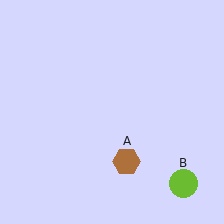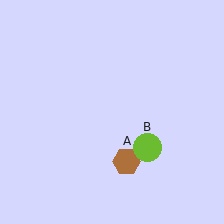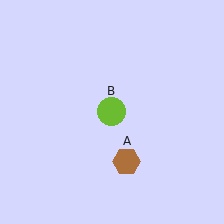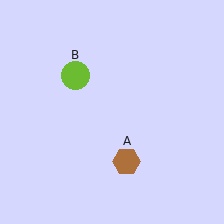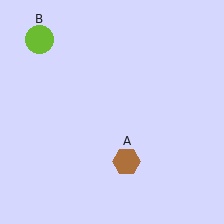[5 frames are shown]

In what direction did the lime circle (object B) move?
The lime circle (object B) moved up and to the left.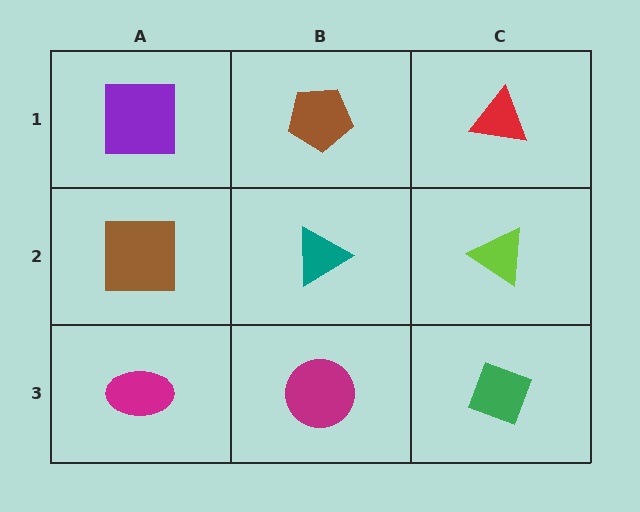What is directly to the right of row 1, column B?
A red triangle.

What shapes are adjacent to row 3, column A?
A brown square (row 2, column A), a magenta circle (row 3, column B).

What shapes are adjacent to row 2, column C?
A red triangle (row 1, column C), a green diamond (row 3, column C), a teal triangle (row 2, column B).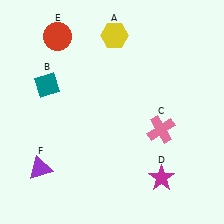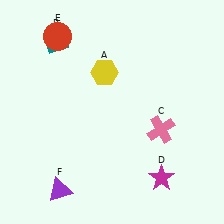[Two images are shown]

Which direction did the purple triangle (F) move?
The purple triangle (F) moved down.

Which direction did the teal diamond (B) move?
The teal diamond (B) moved up.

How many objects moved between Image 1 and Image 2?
3 objects moved between the two images.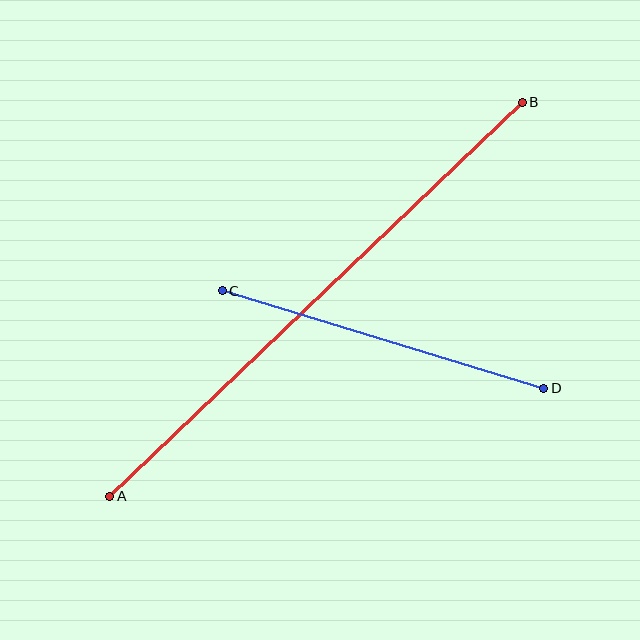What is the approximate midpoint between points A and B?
The midpoint is at approximately (316, 299) pixels.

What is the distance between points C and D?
The distance is approximately 336 pixels.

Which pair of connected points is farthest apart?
Points A and B are farthest apart.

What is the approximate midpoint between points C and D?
The midpoint is at approximately (383, 340) pixels.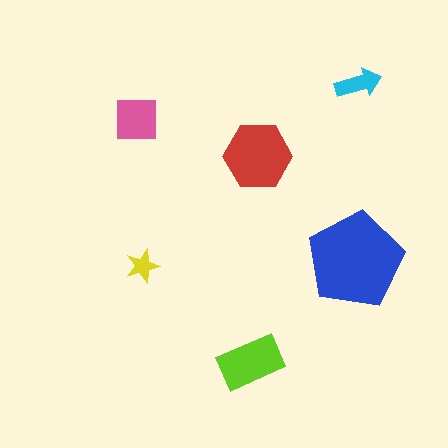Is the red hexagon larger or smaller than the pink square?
Larger.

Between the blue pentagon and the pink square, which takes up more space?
The blue pentagon.